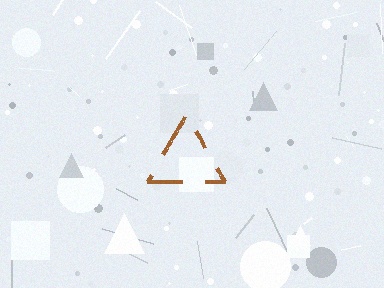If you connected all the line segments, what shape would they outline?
They would outline a triangle.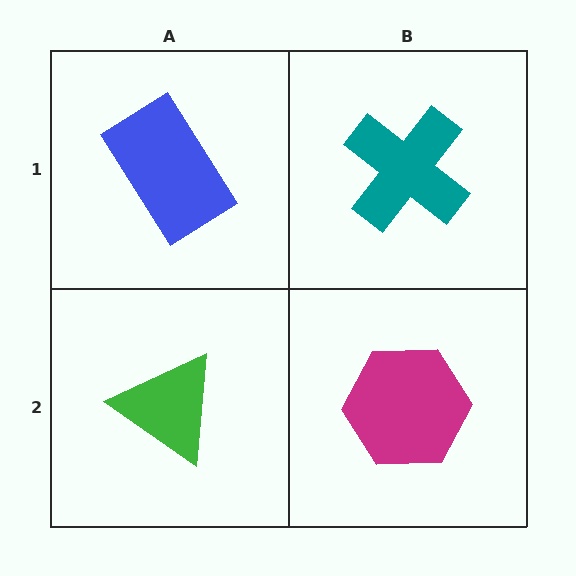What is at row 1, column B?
A teal cross.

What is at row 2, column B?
A magenta hexagon.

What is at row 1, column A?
A blue rectangle.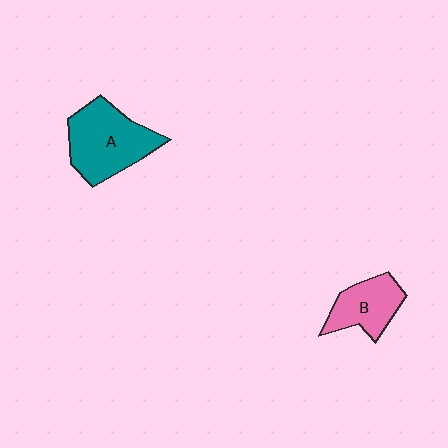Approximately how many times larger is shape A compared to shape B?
Approximately 1.6 times.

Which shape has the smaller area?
Shape B (pink).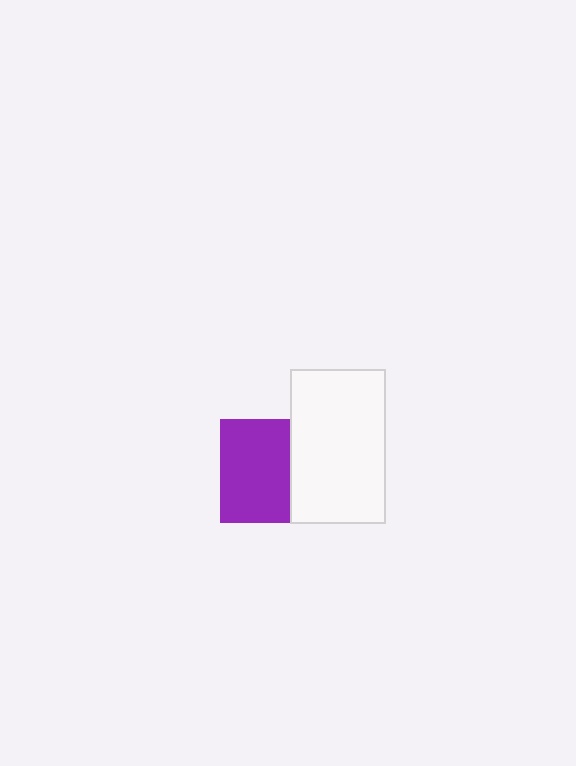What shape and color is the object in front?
The object in front is a white rectangle.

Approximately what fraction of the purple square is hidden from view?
Roughly 33% of the purple square is hidden behind the white rectangle.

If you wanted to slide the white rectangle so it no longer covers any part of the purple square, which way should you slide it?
Slide it right — that is the most direct way to separate the two shapes.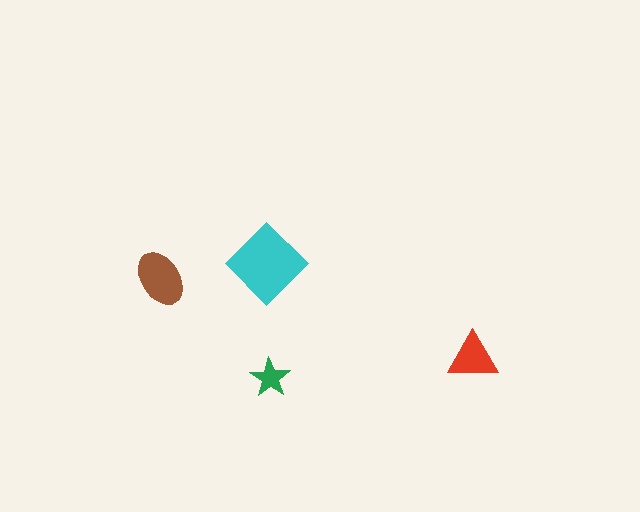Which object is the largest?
The cyan diamond.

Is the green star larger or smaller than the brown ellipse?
Smaller.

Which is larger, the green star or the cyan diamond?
The cyan diamond.